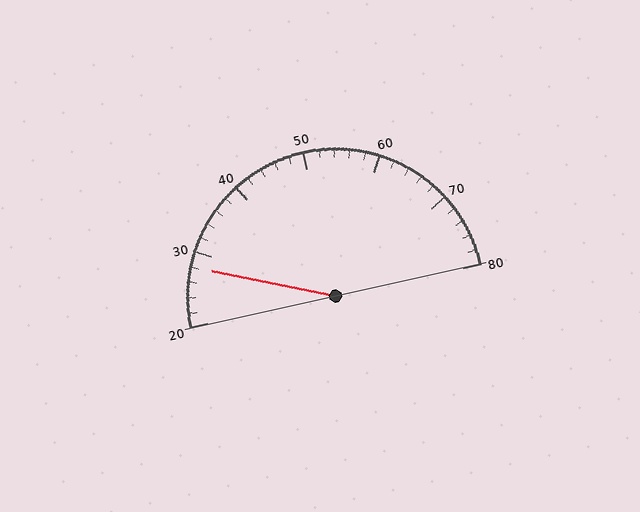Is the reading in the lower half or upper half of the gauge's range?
The reading is in the lower half of the range (20 to 80).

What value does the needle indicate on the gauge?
The needle indicates approximately 28.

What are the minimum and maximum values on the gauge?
The gauge ranges from 20 to 80.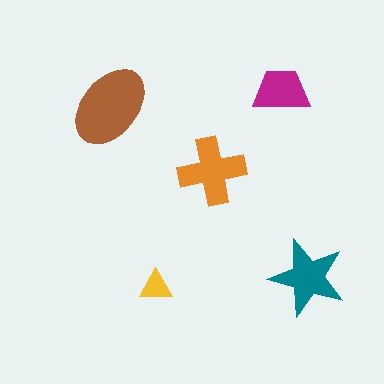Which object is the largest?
The brown ellipse.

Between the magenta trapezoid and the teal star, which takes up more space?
The teal star.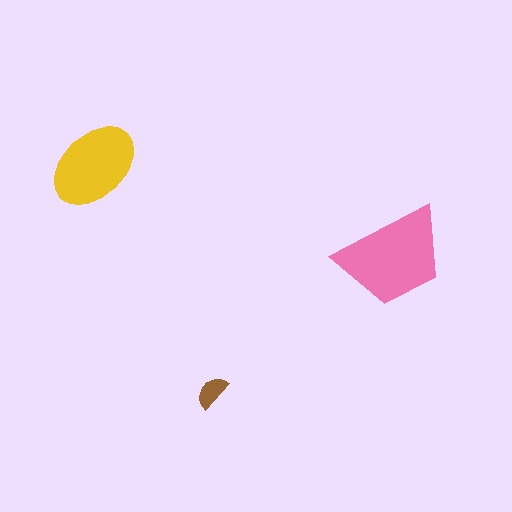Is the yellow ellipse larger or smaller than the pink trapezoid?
Smaller.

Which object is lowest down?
The brown semicircle is bottommost.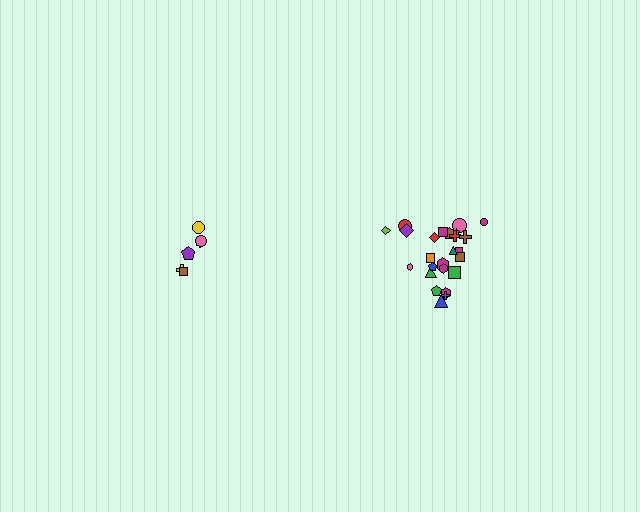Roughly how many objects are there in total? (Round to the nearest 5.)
Roughly 30 objects in total.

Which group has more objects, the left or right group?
The right group.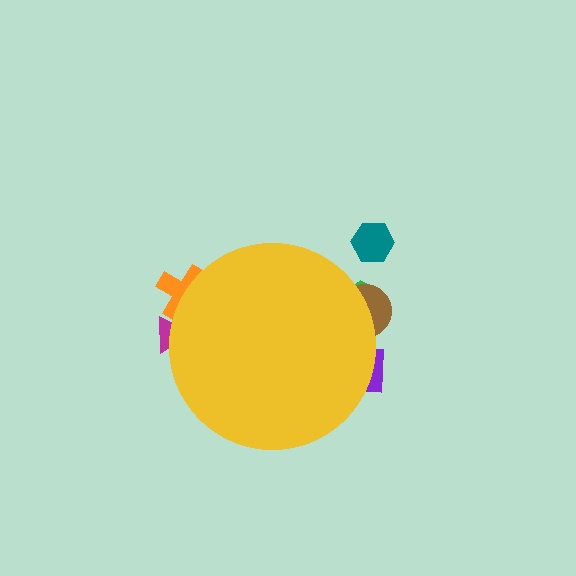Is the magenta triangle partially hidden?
Yes, the magenta triangle is partially hidden behind the yellow circle.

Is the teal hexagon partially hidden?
No, the teal hexagon is fully visible.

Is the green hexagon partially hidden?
Yes, the green hexagon is partially hidden behind the yellow circle.